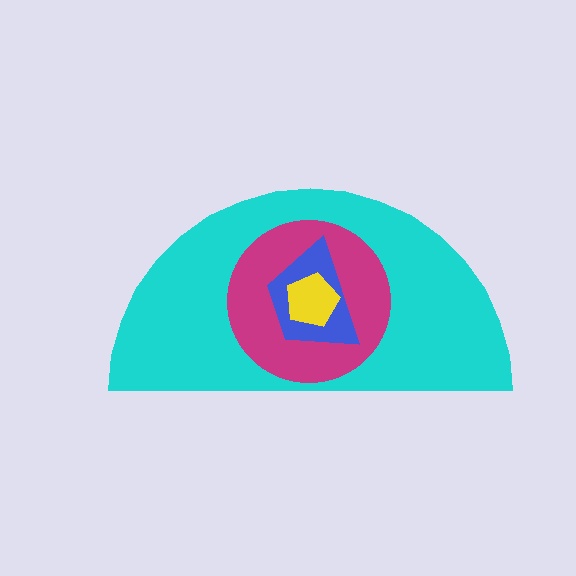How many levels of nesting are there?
4.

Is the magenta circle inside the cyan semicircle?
Yes.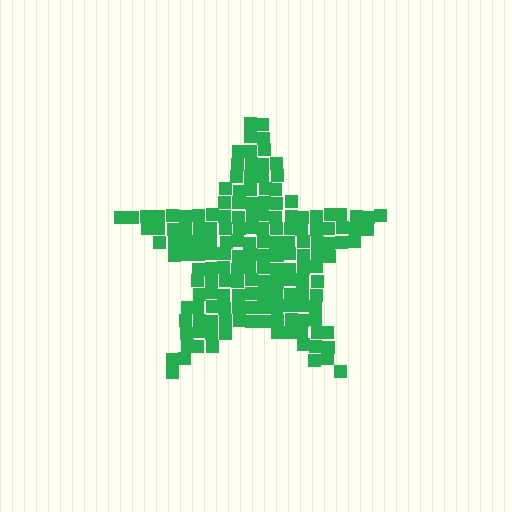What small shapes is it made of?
It is made of small squares.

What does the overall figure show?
The overall figure shows a star.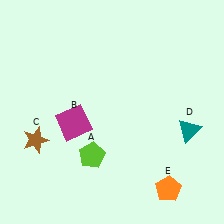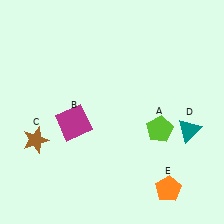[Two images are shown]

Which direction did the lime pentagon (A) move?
The lime pentagon (A) moved right.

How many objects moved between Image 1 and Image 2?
1 object moved between the two images.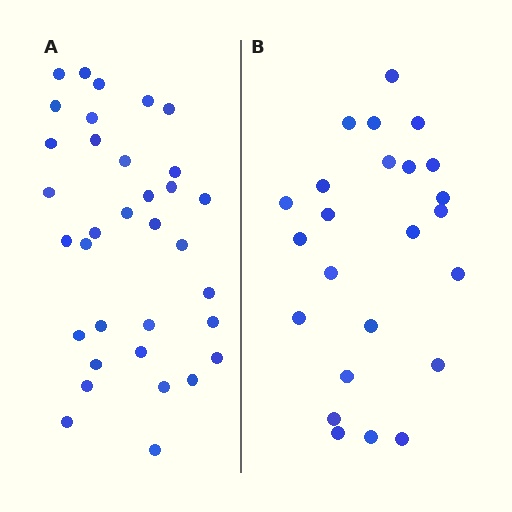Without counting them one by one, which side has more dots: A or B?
Region A (the left region) has more dots.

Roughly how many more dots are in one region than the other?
Region A has roughly 10 or so more dots than region B.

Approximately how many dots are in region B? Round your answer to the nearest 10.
About 20 dots. (The exact count is 24, which rounds to 20.)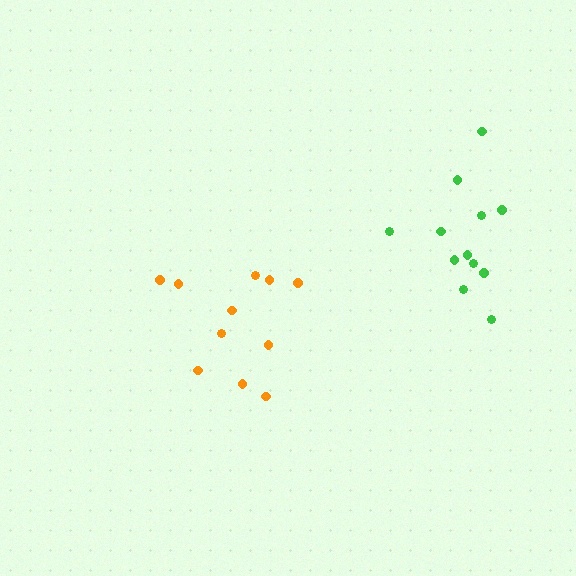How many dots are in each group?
Group 1: 11 dots, Group 2: 12 dots (23 total).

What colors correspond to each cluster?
The clusters are colored: orange, green.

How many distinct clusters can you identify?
There are 2 distinct clusters.